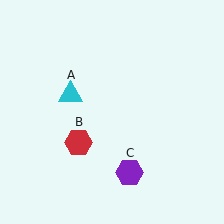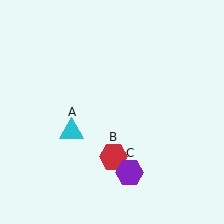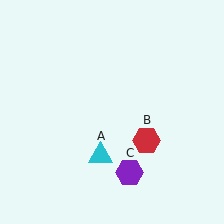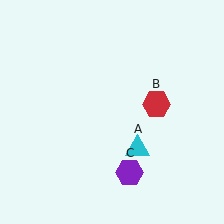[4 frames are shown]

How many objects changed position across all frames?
2 objects changed position: cyan triangle (object A), red hexagon (object B).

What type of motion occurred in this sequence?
The cyan triangle (object A), red hexagon (object B) rotated counterclockwise around the center of the scene.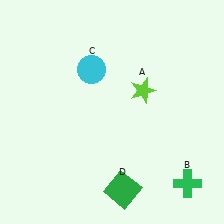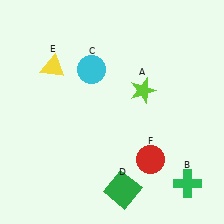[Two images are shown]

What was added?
A yellow triangle (E), a red circle (F) were added in Image 2.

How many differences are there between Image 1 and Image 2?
There are 2 differences between the two images.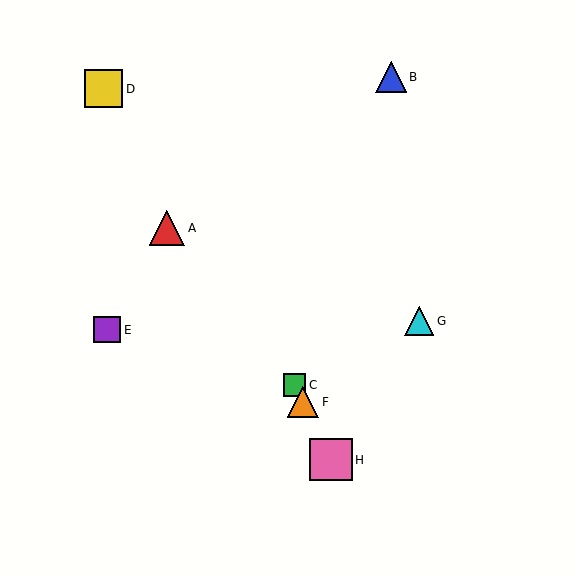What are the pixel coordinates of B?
Object B is at (391, 77).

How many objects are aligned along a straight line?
3 objects (C, F, H) are aligned along a straight line.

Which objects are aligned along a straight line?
Objects C, F, H are aligned along a straight line.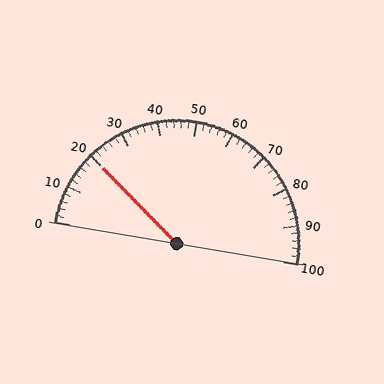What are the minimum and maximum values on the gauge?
The gauge ranges from 0 to 100.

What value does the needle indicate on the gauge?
The needle indicates approximately 20.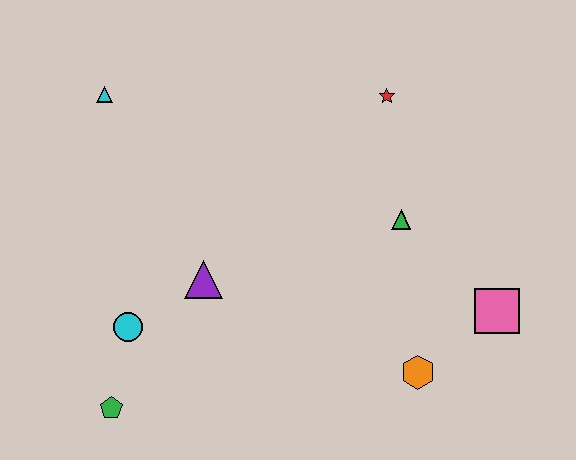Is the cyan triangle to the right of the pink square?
No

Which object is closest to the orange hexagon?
The pink square is closest to the orange hexagon.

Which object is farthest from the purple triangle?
The pink square is farthest from the purple triangle.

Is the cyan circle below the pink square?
Yes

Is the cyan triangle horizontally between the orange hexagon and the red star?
No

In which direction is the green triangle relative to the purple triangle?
The green triangle is to the right of the purple triangle.